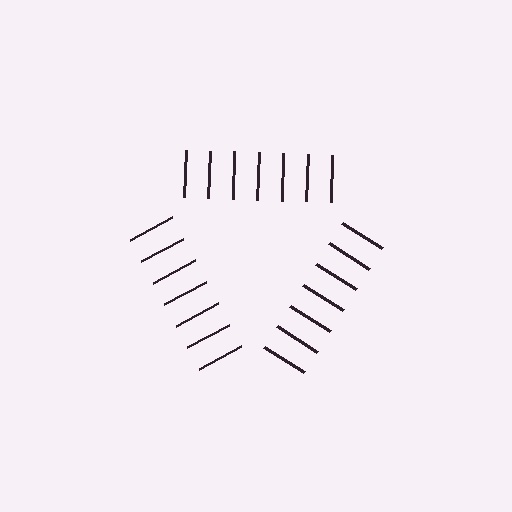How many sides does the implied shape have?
3 sides — the line-ends trace a triangle.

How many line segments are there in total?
21 — 7 along each of the 3 edges.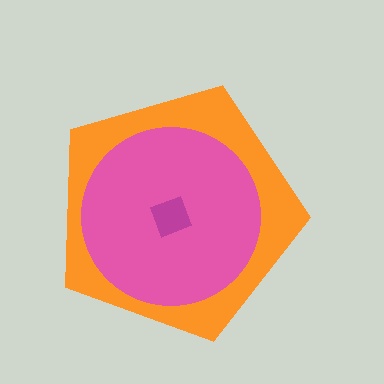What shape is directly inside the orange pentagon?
The pink circle.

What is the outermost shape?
The orange pentagon.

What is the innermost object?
The magenta diamond.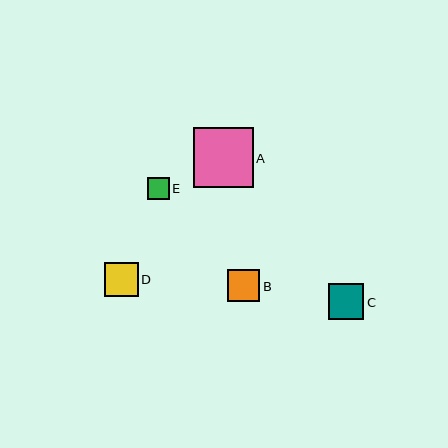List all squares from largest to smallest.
From largest to smallest: A, C, D, B, E.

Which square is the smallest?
Square E is the smallest with a size of approximately 22 pixels.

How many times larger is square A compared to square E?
Square A is approximately 2.7 times the size of square E.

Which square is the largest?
Square A is the largest with a size of approximately 60 pixels.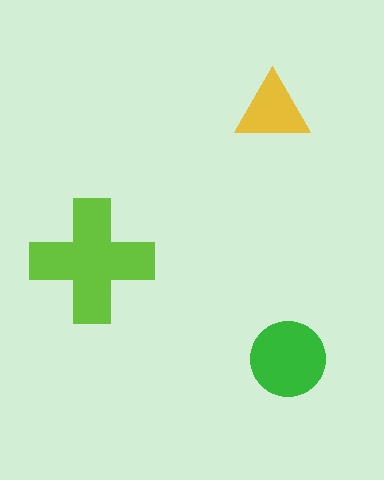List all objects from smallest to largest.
The yellow triangle, the green circle, the lime cross.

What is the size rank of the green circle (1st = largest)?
2nd.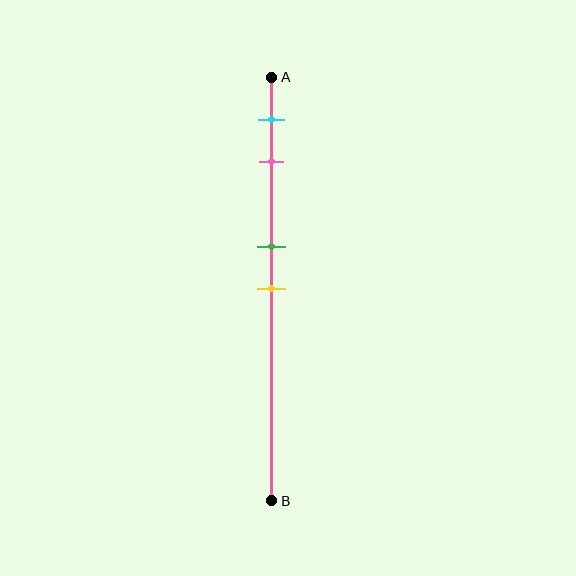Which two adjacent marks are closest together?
The green and yellow marks are the closest adjacent pair.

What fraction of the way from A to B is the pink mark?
The pink mark is approximately 20% (0.2) of the way from A to B.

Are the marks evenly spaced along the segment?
No, the marks are not evenly spaced.